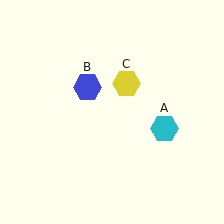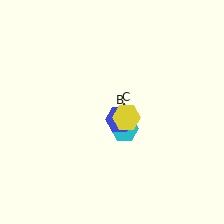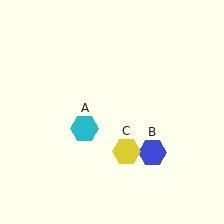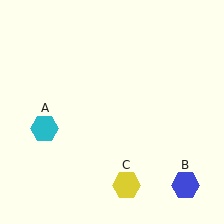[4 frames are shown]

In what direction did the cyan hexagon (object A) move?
The cyan hexagon (object A) moved left.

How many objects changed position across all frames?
3 objects changed position: cyan hexagon (object A), blue hexagon (object B), yellow hexagon (object C).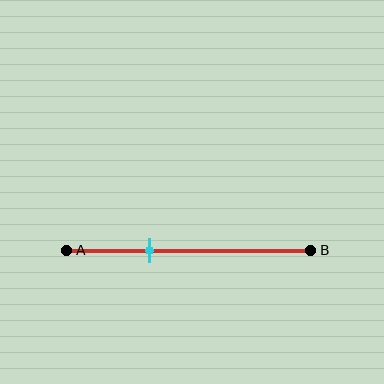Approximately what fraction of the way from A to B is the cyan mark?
The cyan mark is approximately 35% of the way from A to B.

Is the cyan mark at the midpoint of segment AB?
No, the mark is at about 35% from A, not at the 50% midpoint.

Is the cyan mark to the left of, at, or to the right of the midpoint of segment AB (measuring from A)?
The cyan mark is to the left of the midpoint of segment AB.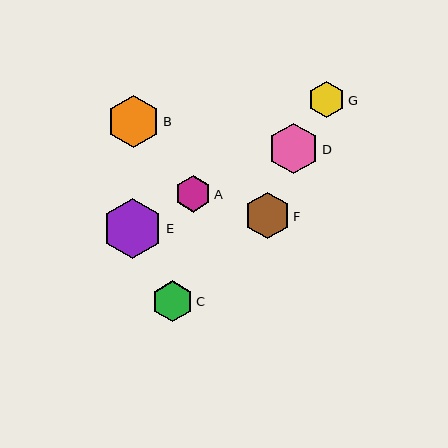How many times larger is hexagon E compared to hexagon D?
Hexagon E is approximately 1.2 times the size of hexagon D.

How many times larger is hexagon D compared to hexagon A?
Hexagon D is approximately 1.4 times the size of hexagon A.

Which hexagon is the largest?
Hexagon E is the largest with a size of approximately 60 pixels.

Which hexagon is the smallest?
Hexagon A is the smallest with a size of approximately 36 pixels.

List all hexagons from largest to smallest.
From largest to smallest: E, B, D, F, C, G, A.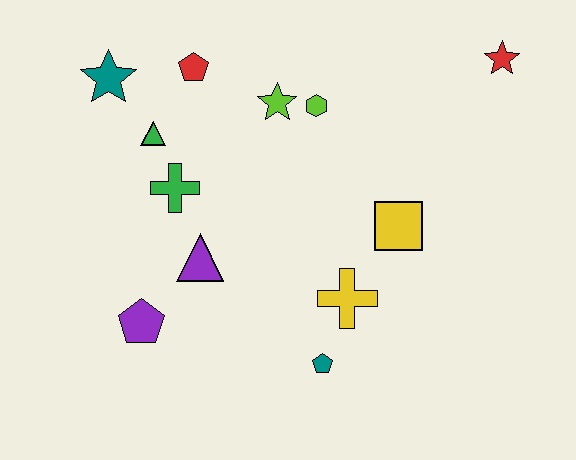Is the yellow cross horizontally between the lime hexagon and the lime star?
No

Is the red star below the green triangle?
No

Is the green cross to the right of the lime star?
No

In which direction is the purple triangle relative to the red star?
The purple triangle is to the left of the red star.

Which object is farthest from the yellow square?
The teal star is farthest from the yellow square.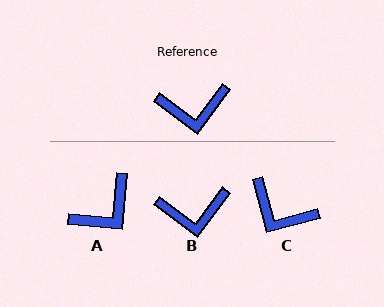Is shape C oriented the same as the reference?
No, it is off by about 39 degrees.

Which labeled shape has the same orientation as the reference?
B.